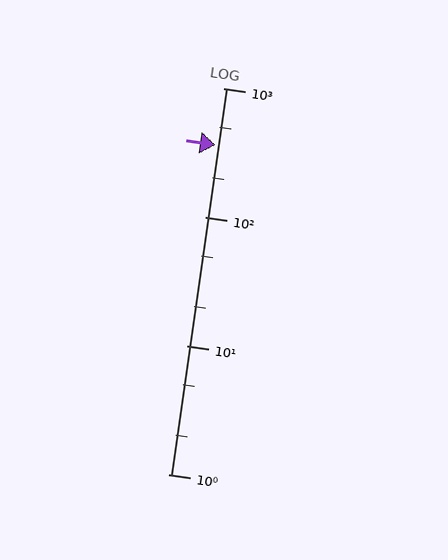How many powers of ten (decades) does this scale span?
The scale spans 3 decades, from 1 to 1000.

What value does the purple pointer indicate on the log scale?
The pointer indicates approximately 360.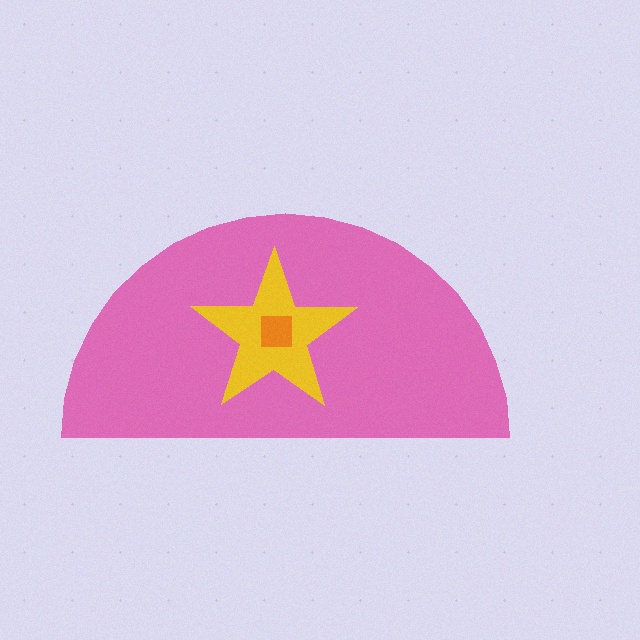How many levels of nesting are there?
3.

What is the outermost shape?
The pink semicircle.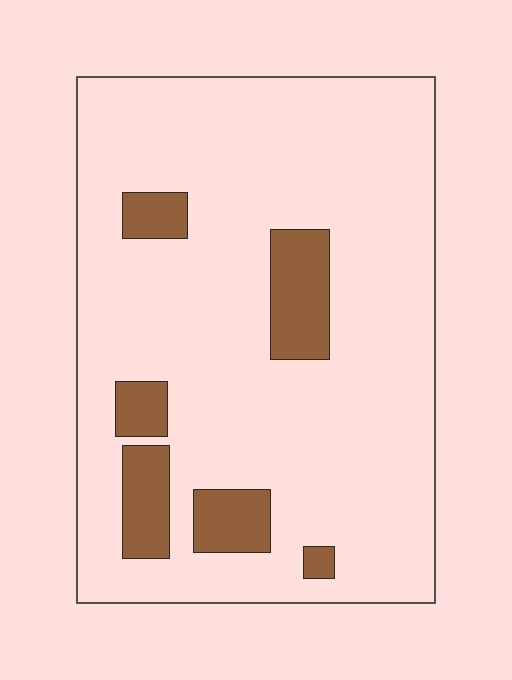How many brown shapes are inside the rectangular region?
6.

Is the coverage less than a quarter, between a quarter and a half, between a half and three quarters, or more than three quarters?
Less than a quarter.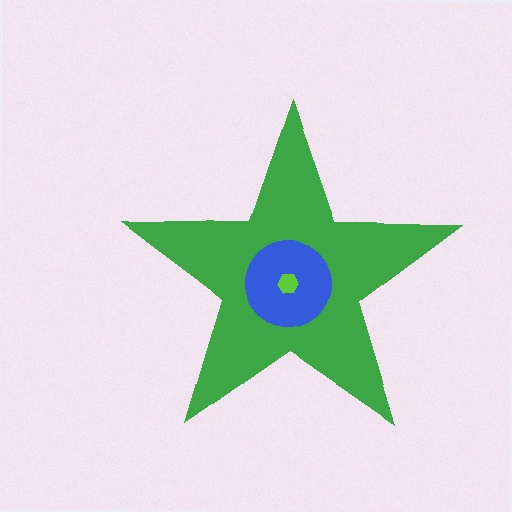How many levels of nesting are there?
3.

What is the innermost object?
The lime hexagon.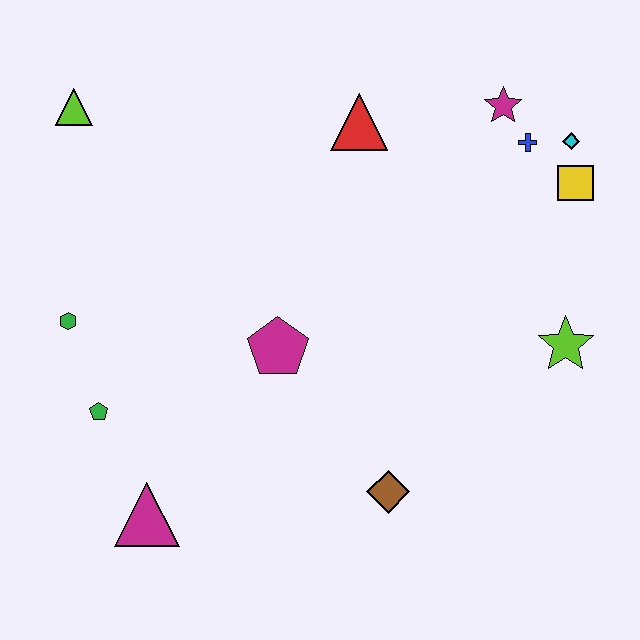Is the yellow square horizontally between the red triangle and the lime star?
No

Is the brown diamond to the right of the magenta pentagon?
Yes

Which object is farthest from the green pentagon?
The cyan diamond is farthest from the green pentagon.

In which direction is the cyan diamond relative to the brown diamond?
The cyan diamond is above the brown diamond.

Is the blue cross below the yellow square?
No